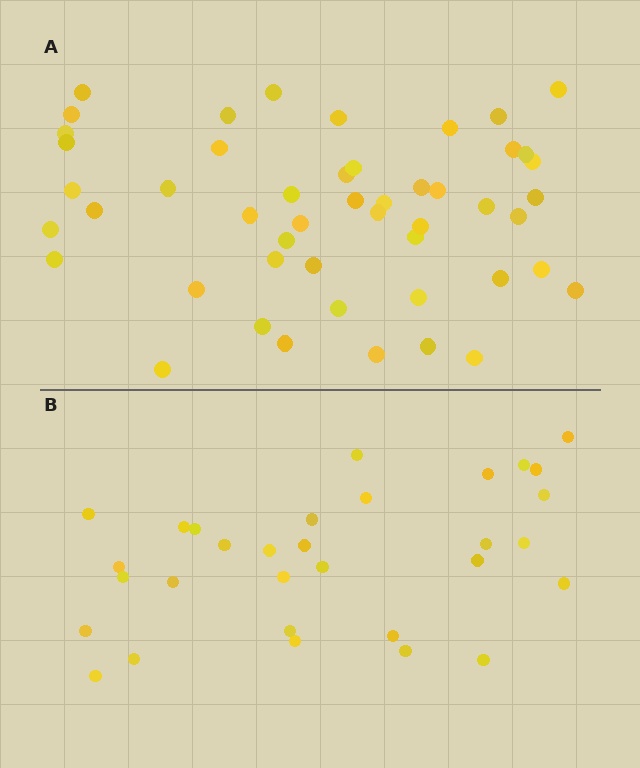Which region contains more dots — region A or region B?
Region A (the top region) has more dots.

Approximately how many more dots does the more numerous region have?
Region A has approximately 20 more dots than region B.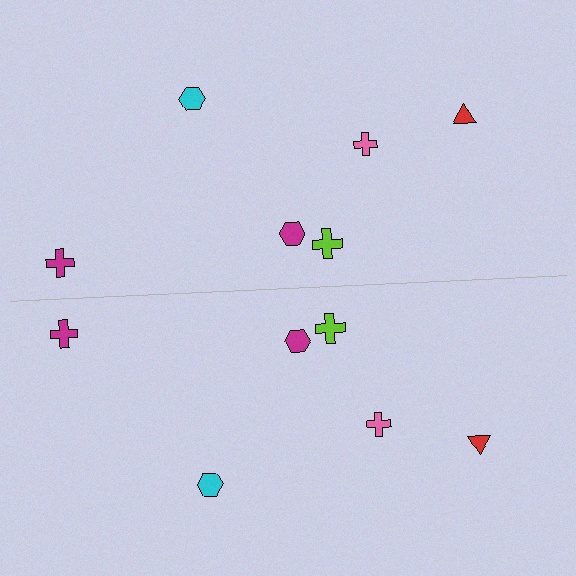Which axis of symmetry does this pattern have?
The pattern has a horizontal axis of symmetry running through the center of the image.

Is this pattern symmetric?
Yes, this pattern has bilateral (reflection) symmetry.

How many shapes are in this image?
There are 12 shapes in this image.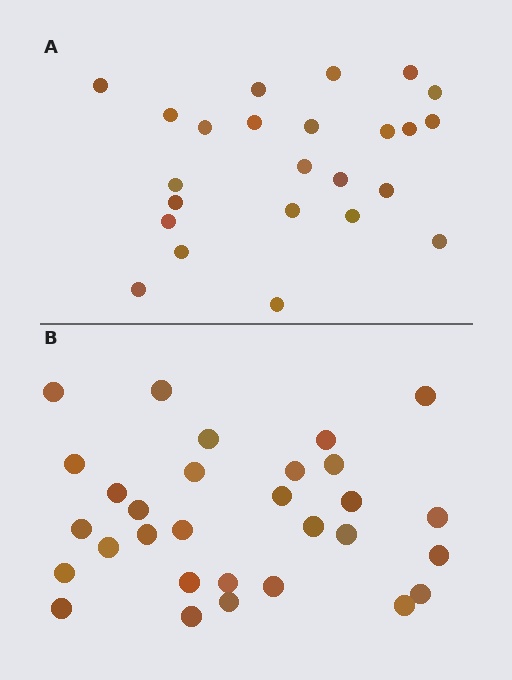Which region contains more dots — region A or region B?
Region B (the bottom region) has more dots.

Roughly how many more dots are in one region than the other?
Region B has about 6 more dots than region A.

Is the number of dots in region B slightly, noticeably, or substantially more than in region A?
Region B has noticeably more, but not dramatically so. The ratio is roughly 1.2 to 1.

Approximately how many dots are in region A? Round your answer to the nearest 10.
About 20 dots. (The exact count is 24, which rounds to 20.)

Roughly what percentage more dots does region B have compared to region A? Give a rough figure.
About 25% more.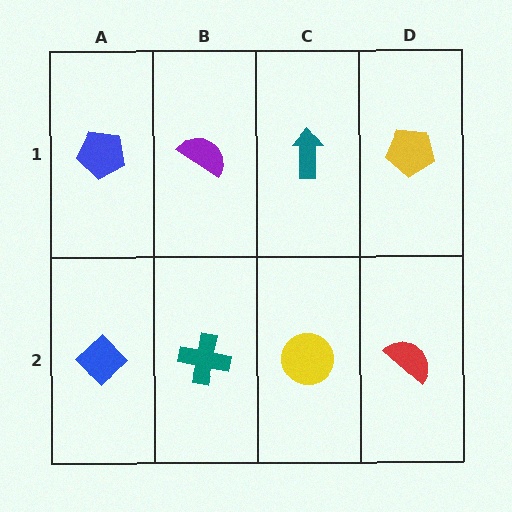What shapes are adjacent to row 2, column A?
A blue pentagon (row 1, column A), a teal cross (row 2, column B).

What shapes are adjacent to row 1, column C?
A yellow circle (row 2, column C), a purple semicircle (row 1, column B), a yellow pentagon (row 1, column D).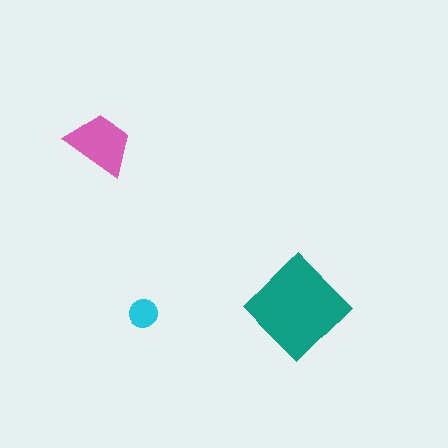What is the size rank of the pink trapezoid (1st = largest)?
2nd.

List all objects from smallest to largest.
The cyan circle, the pink trapezoid, the teal diamond.